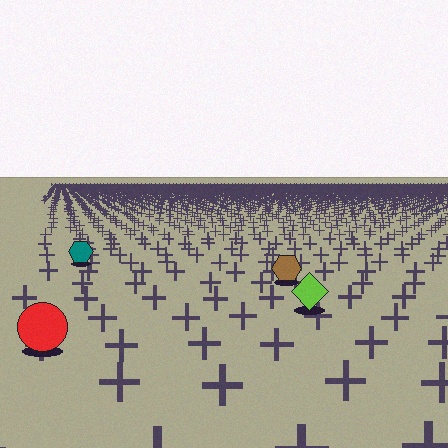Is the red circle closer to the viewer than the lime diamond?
Yes. The red circle is closer — you can tell from the texture gradient: the ground texture is coarser near it.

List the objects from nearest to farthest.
From nearest to farthest: the red circle, the lime diamond, the brown hexagon, the teal hexagon.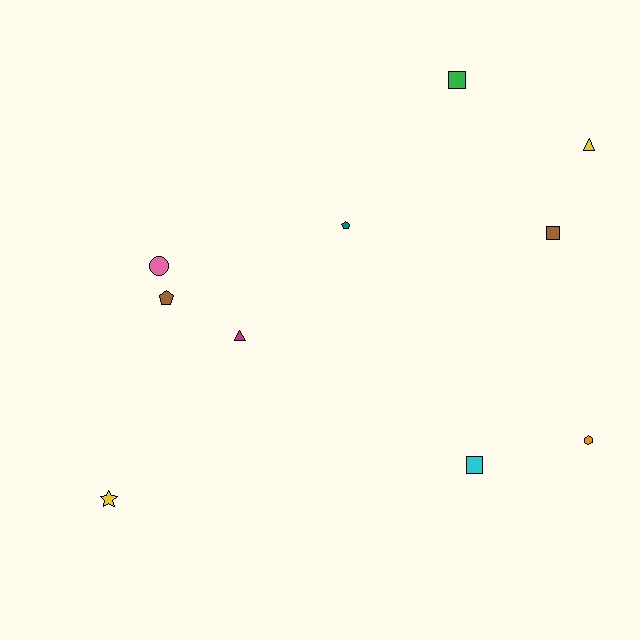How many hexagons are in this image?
There is 1 hexagon.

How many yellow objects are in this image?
There are 2 yellow objects.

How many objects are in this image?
There are 10 objects.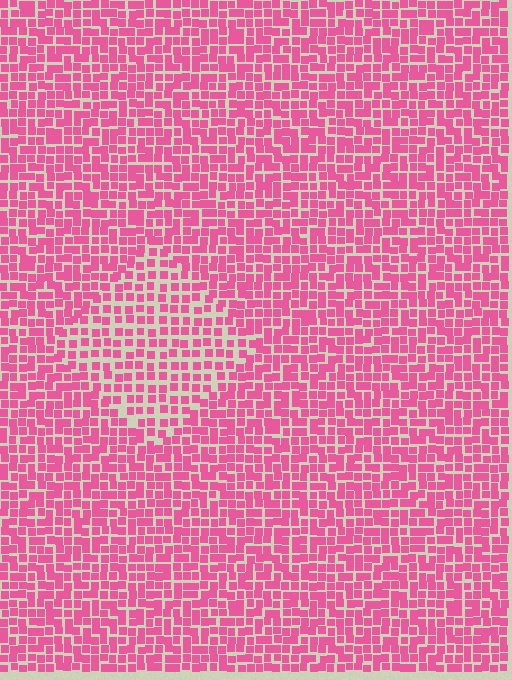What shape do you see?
I see a diamond.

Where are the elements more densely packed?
The elements are more densely packed outside the diamond boundary.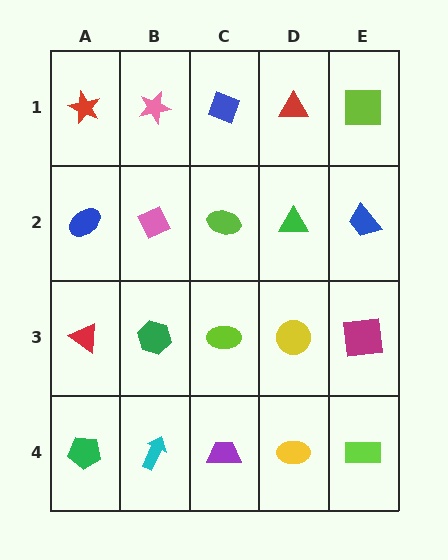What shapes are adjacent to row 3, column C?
A lime ellipse (row 2, column C), a purple trapezoid (row 4, column C), a green hexagon (row 3, column B), a yellow circle (row 3, column D).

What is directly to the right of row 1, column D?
A lime square.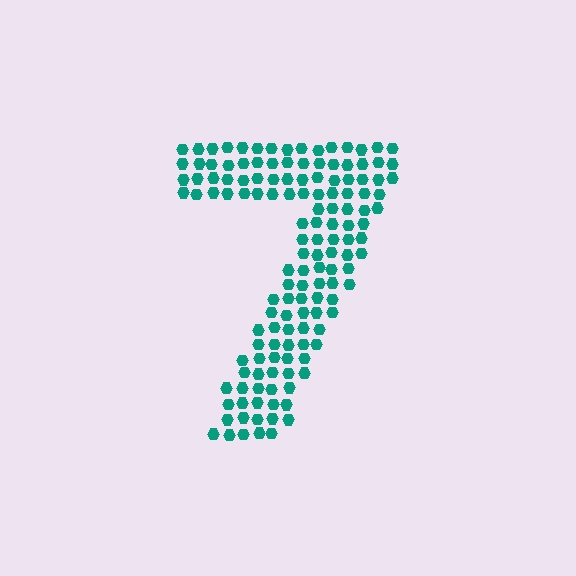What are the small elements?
The small elements are hexagons.